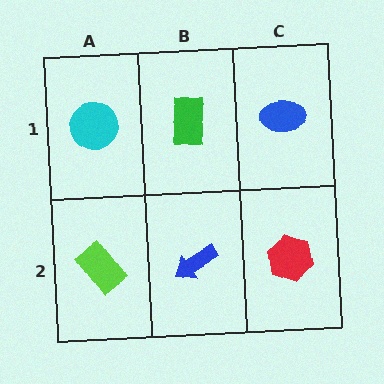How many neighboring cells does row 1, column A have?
2.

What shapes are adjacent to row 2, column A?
A cyan circle (row 1, column A), a blue arrow (row 2, column B).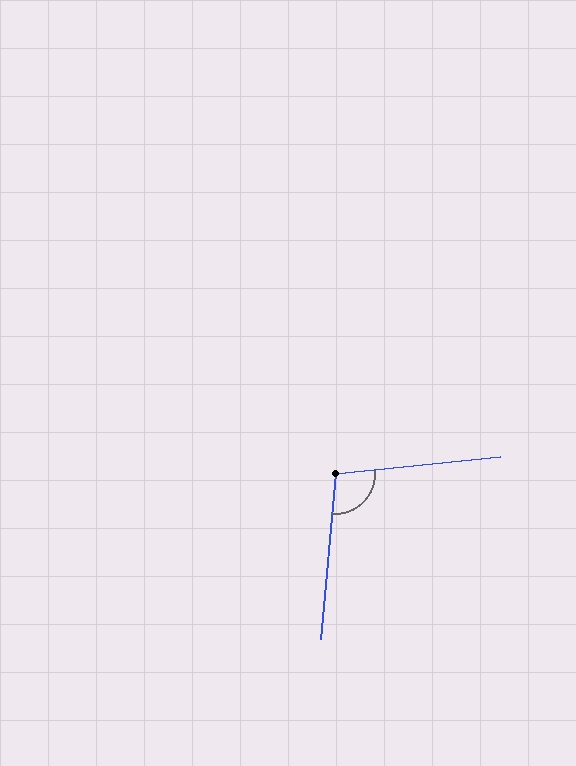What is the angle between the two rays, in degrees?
Approximately 101 degrees.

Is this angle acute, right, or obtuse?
It is obtuse.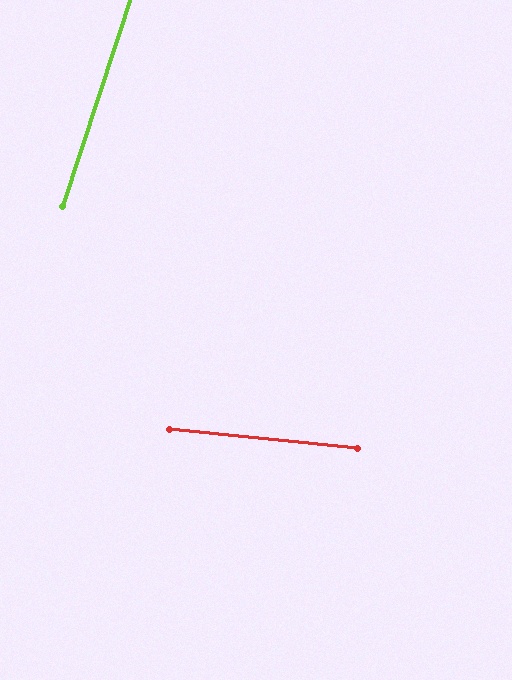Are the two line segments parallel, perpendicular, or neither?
Neither parallel nor perpendicular — they differ by about 78°.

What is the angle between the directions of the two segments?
Approximately 78 degrees.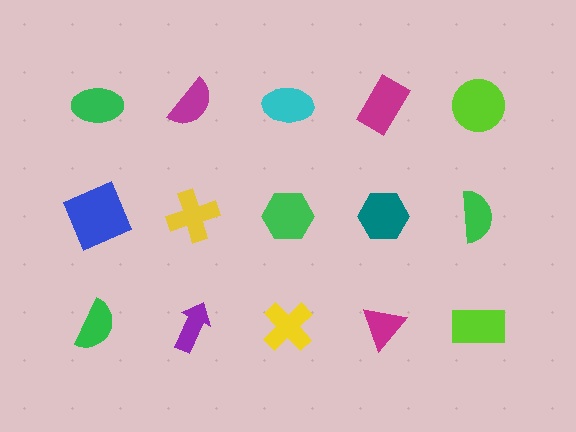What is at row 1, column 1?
A green ellipse.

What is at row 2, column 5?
A green semicircle.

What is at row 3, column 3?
A yellow cross.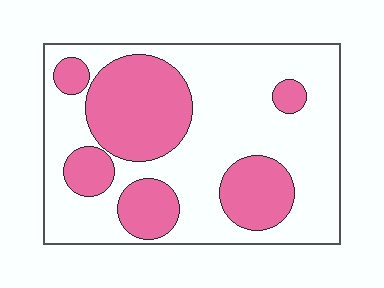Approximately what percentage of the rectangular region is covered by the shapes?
Approximately 35%.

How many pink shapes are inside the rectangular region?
6.